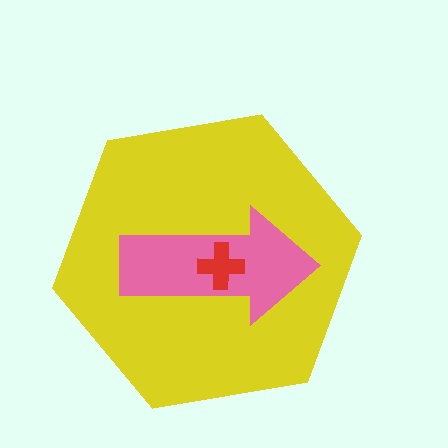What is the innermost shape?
The red cross.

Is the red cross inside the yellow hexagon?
Yes.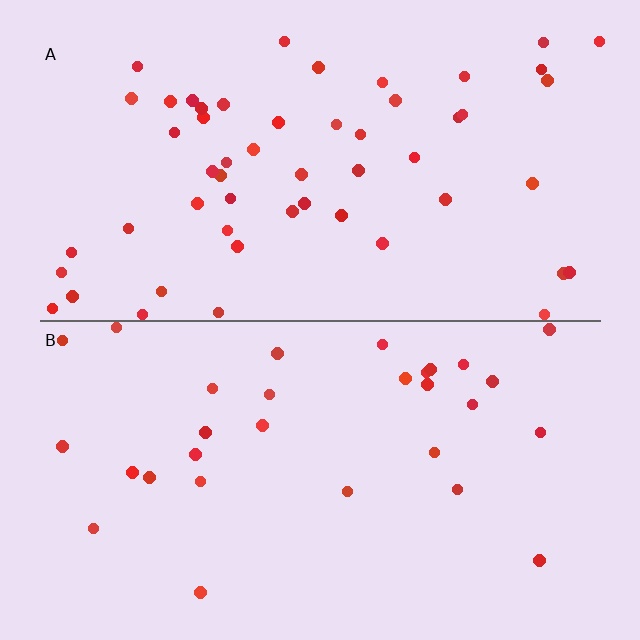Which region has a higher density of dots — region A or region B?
A (the top).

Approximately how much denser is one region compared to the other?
Approximately 1.8× — region A over region B.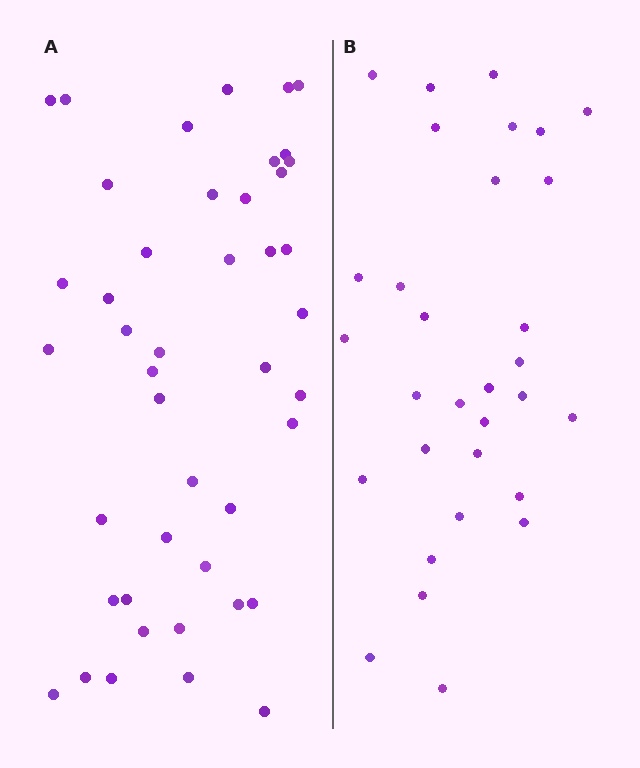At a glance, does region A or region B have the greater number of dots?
Region A (the left region) has more dots.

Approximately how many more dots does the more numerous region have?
Region A has approximately 15 more dots than region B.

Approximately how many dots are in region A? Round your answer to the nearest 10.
About 40 dots. (The exact count is 44, which rounds to 40.)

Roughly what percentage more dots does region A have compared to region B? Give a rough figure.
About 40% more.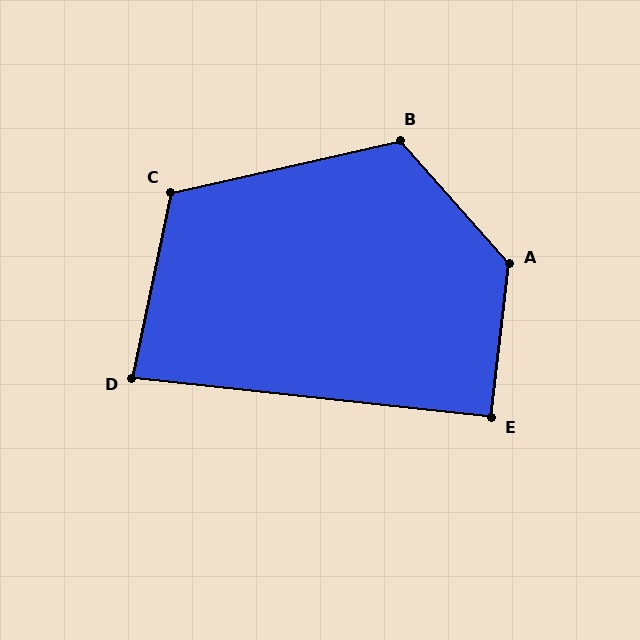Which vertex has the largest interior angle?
A, at approximately 132 degrees.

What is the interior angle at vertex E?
Approximately 90 degrees (approximately right).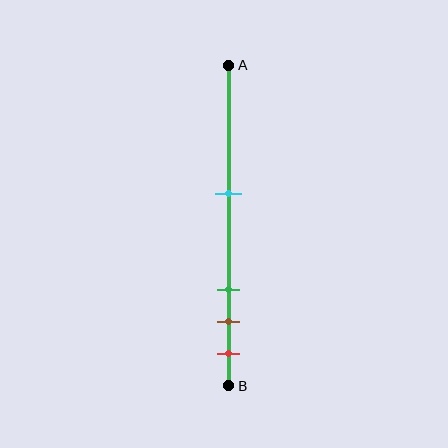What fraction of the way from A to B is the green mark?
The green mark is approximately 70% (0.7) of the way from A to B.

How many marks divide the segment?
There are 4 marks dividing the segment.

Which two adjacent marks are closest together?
The brown and red marks are the closest adjacent pair.